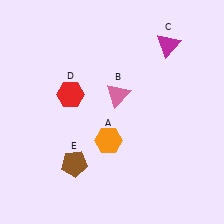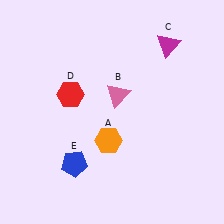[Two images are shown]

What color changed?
The pentagon (E) changed from brown in Image 1 to blue in Image 2.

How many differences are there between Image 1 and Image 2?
There is 1 difference between the two images.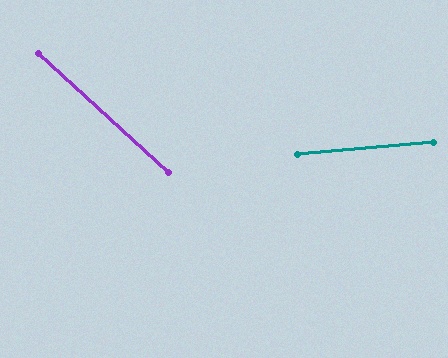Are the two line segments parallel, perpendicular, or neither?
Neither parallel nor perpendicular — they differ by about 48°.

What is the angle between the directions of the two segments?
Approximately 48 degrees.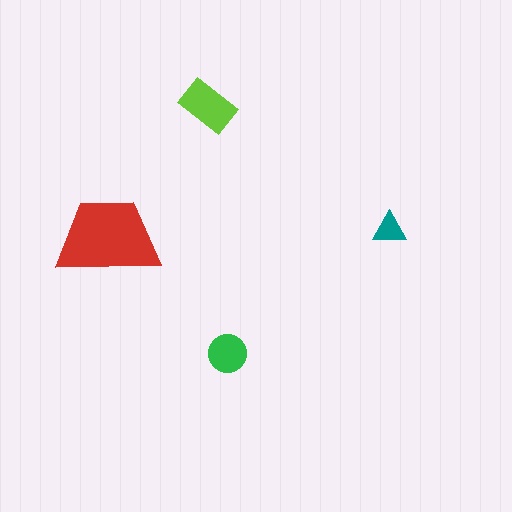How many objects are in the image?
There are 4 objects in the image.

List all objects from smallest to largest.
The teal triangle, the green circle, the lime rectangle, the red trapezoid.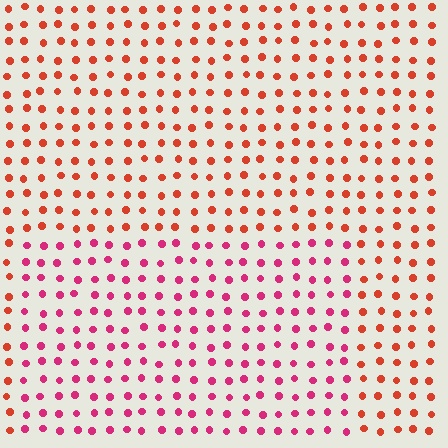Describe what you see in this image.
The image is filled with small red elements in a uniform arrangement. A rectangle-shaped region is visible where the elements are tinted to a slightly different hue, forming a subtle color boundary.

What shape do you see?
I see a rectangle.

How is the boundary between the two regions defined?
The boundary is defined purely by a slight shift in hue (about 36 degrees). Spacing, size, and orientation are identical on both sides.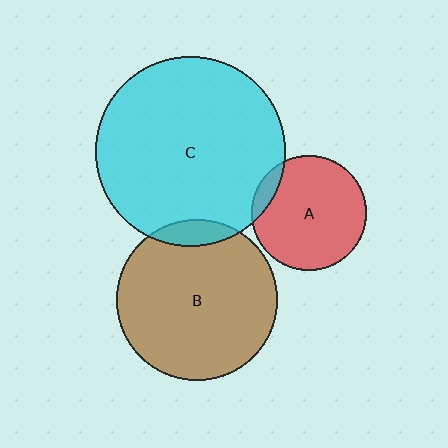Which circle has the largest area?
Circle C (cyan).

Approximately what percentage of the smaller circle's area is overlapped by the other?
Approximately 10%.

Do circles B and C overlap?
Yes.